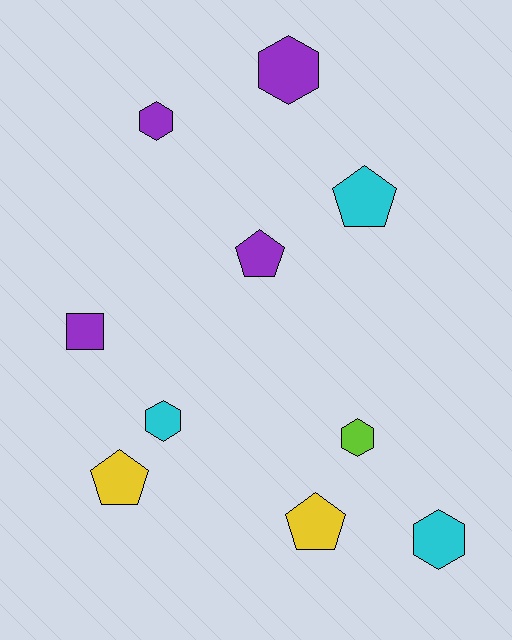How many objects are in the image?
There are 10 objects.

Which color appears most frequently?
Purple, with 4 objects.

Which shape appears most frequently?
Hexagon, with 5 objects.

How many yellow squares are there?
There are no yellow squares.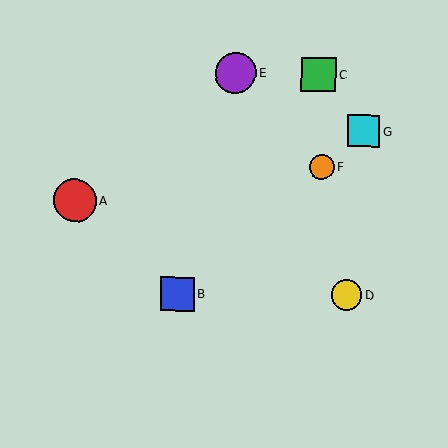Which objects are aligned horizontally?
Objects B, D are aligned horizontally.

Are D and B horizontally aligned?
Yes, both are at y≈296.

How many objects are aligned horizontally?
2 objects (B, D) are aligned horizontally.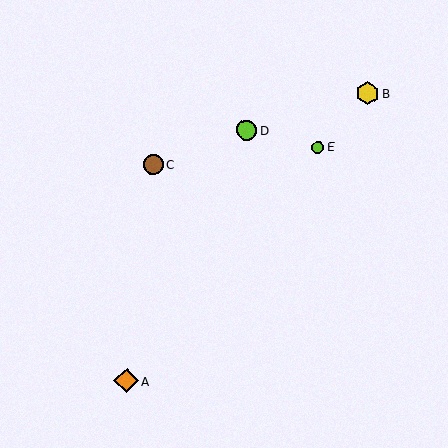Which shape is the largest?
The orange diamond (labeled A) is the largest.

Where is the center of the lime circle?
The center of the lime circle is at (318, 147).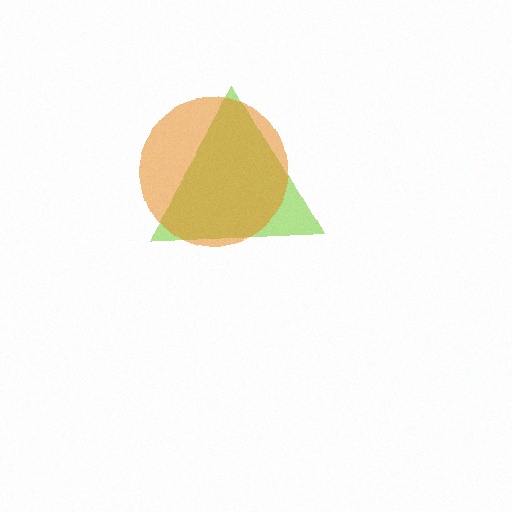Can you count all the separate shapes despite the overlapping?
Yes, there are 2 separate shapes.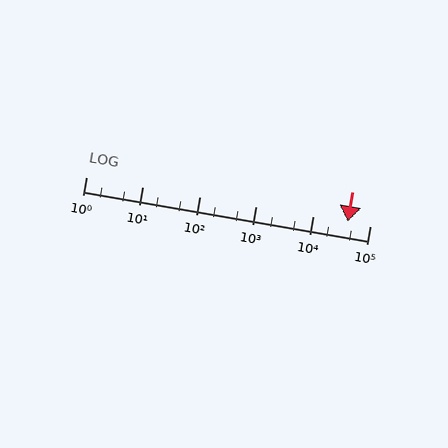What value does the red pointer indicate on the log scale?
The pointer indicates approximately 40000.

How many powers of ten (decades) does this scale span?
The scale spans 5 decades, from 1 to 100000.